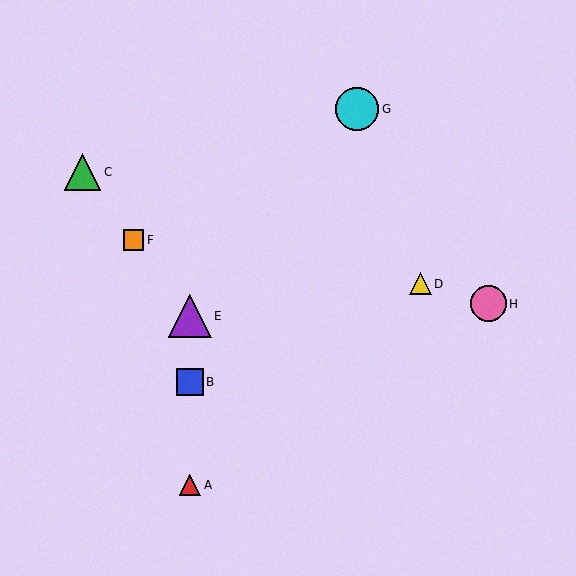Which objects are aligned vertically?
Objects A, B, E are aligned vertically.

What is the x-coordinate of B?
Object B is at x≈190.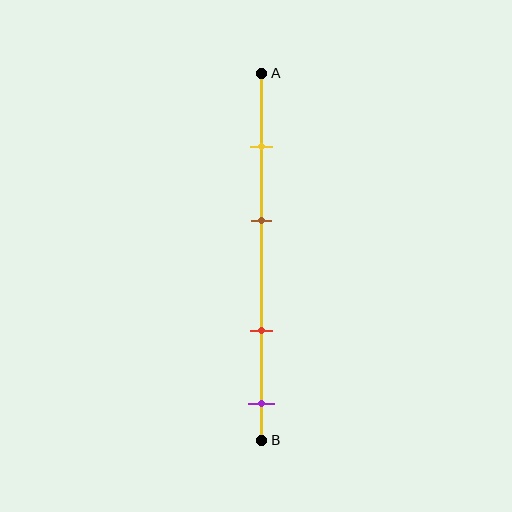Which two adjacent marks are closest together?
The yellow and brown marks are the closest adjacent pair.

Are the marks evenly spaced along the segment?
No, the marks are not evenly spaced.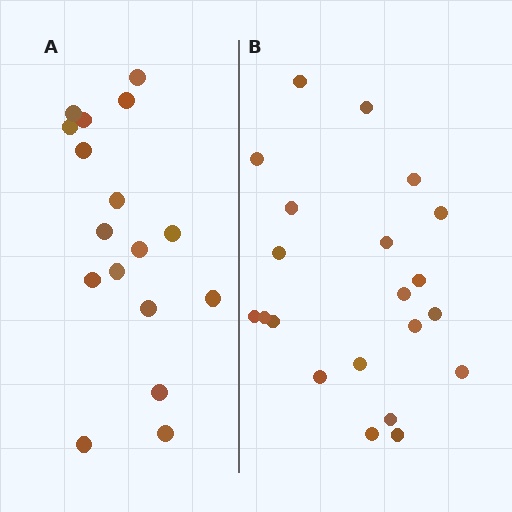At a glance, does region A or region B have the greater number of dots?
Region B (the right region) has more dots.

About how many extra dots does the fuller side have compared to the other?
Region B has about 4 more dots than region A.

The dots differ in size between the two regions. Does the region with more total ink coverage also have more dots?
No. Region A has more total ink coverage because its dots are larger, but region B actually contains more individual dots. Total area can be misleading — the number of items is what matters here.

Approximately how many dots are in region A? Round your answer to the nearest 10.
About 20 dots. (The exact count is 17, which rounds to 20.)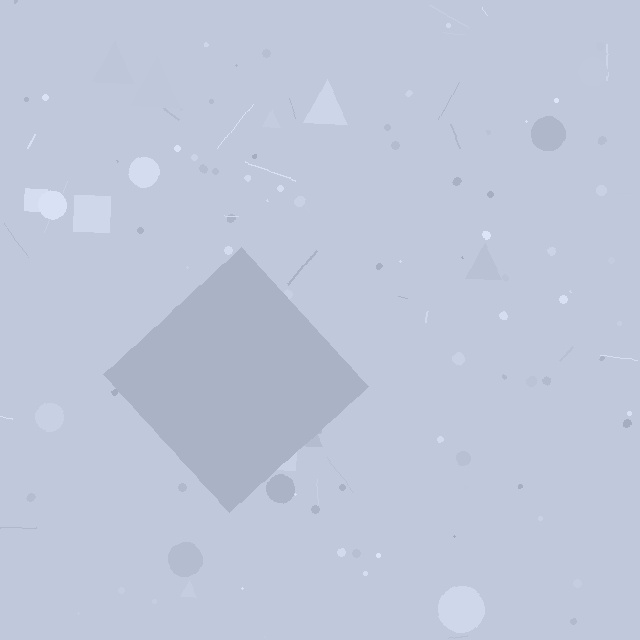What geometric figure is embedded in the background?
A diamond is embedded in the background.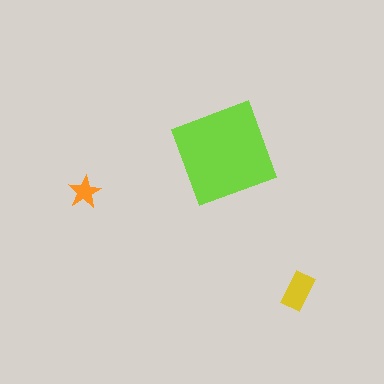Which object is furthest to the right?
The yellow rectangle is rightmost.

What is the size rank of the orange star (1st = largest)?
3rd.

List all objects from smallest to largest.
The orange star, the yellow rectangle, the lime diamond.